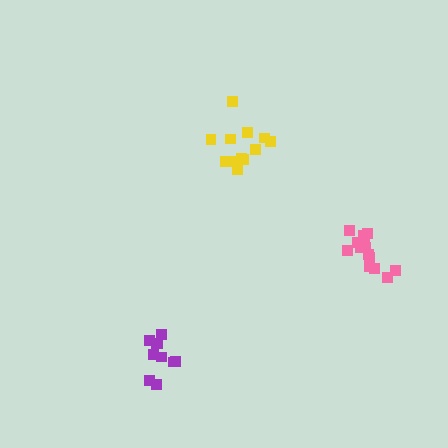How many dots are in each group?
Group 1: 14 dots, Group 2: 12 dots, Group 3: 10 dots (36 total).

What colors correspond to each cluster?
The clusters are colored: pink, yellow, purple.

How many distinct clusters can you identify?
There are 3 distinct clusters.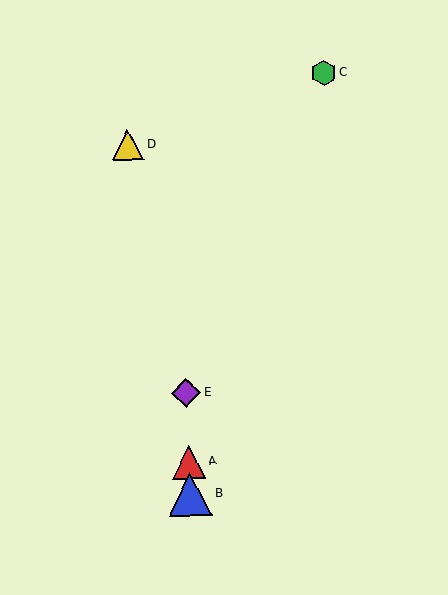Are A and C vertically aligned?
No, A is at x≈189 and C is at x≈323.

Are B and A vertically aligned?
Yes, both are at x≈190.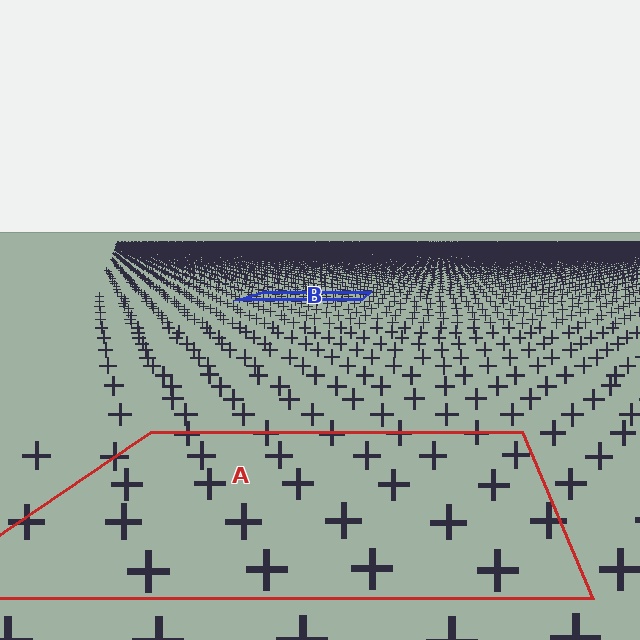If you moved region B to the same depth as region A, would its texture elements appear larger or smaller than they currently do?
They would appear larger. At a closer depth, the same texture elements are projected at a bigger on-screen size.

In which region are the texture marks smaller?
The texture marks are smaller in region B, because it is farther away.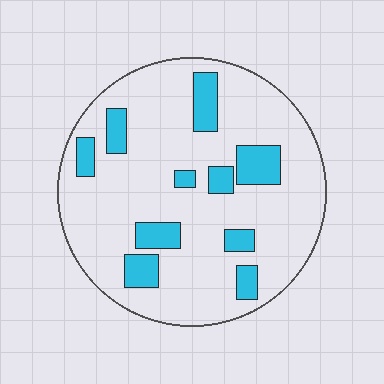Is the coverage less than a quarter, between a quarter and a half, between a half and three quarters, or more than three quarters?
Less than a quarter.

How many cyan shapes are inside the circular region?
10.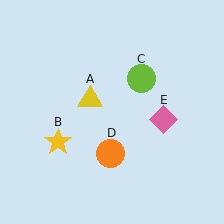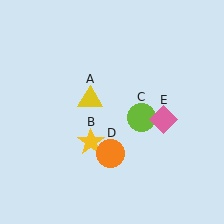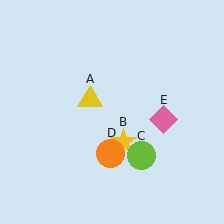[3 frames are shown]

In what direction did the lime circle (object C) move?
The lime circle (object C) moved down.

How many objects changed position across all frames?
2 objects changed position: yellow star (object B), lime circle (object C).